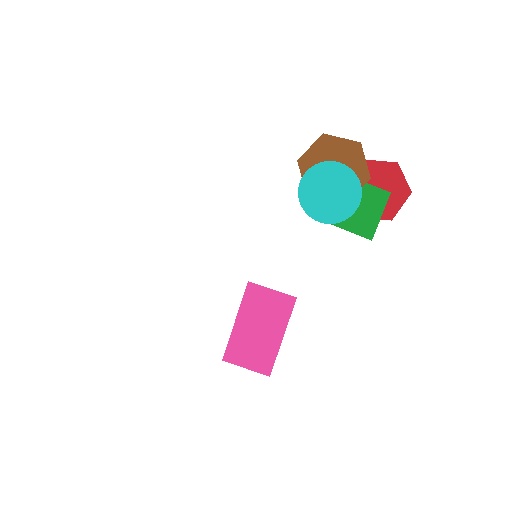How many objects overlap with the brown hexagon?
3 objects overlap with the brown hexagon.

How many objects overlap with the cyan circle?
3 objects overlap with the cyan circle.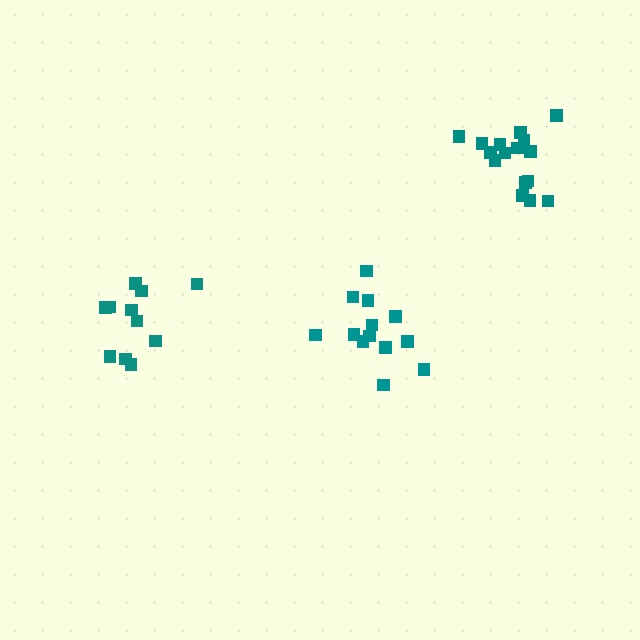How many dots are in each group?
Group 1: 16 dots, Group 2: 11 dots, Group 3: 13 dots (40 total).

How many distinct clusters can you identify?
There are 3 distinct clusters.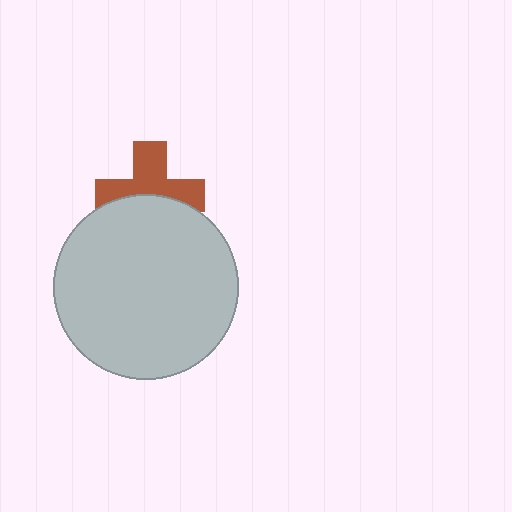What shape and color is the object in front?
The object in front is a light gray circle.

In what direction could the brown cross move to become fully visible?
The brown cross could move up. That would shift it out from behind the light gray circle entirely.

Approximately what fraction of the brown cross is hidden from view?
Roughly 42% of the brown cross is hidden behind the light gray circle.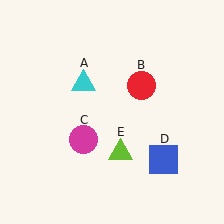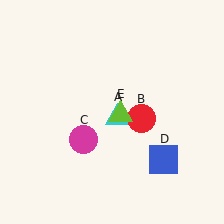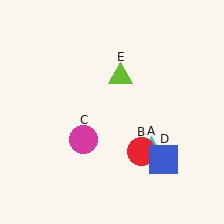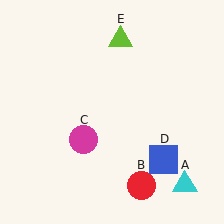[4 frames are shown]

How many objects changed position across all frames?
3 objects changed position: cyan triangle (object A), red circle (object B), lime triangle (object E).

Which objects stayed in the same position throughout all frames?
Magenta circle (object C) and blue square (object D) remained stationary.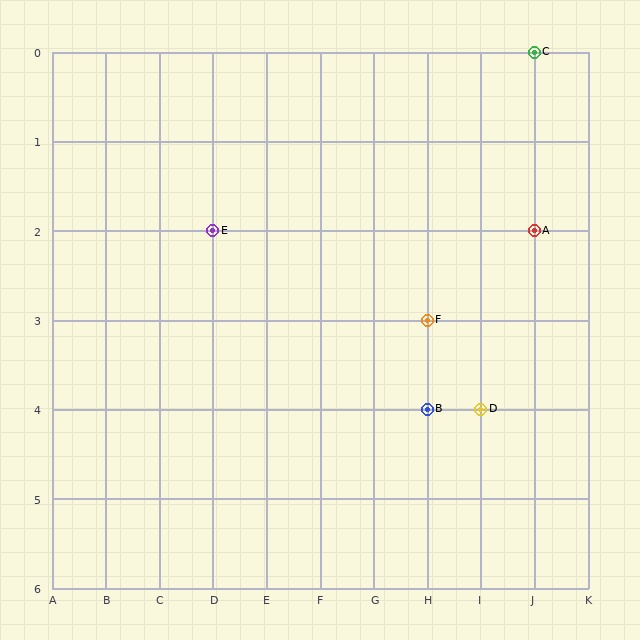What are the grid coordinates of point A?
Point A is at grid coordinates (J, 2).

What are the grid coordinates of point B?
Point B is at grid coordinates (H, 4).